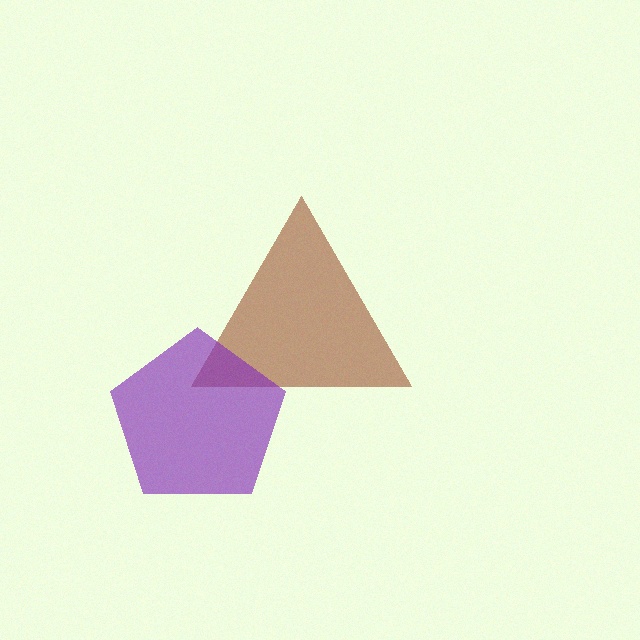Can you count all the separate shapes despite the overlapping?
Yes, there are 2 separate shapes.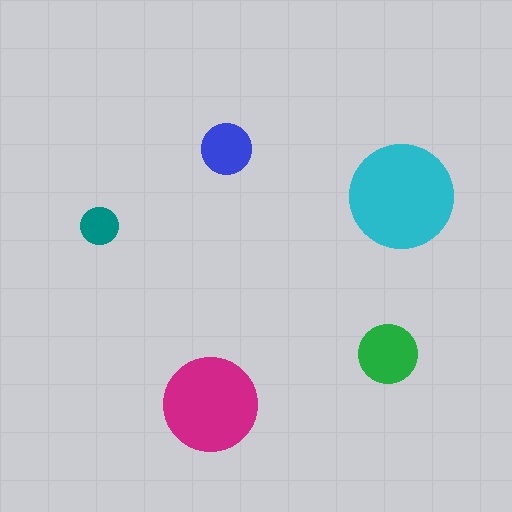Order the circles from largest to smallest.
the cyan one, the magenta one, the green one, the blue one, the teal one.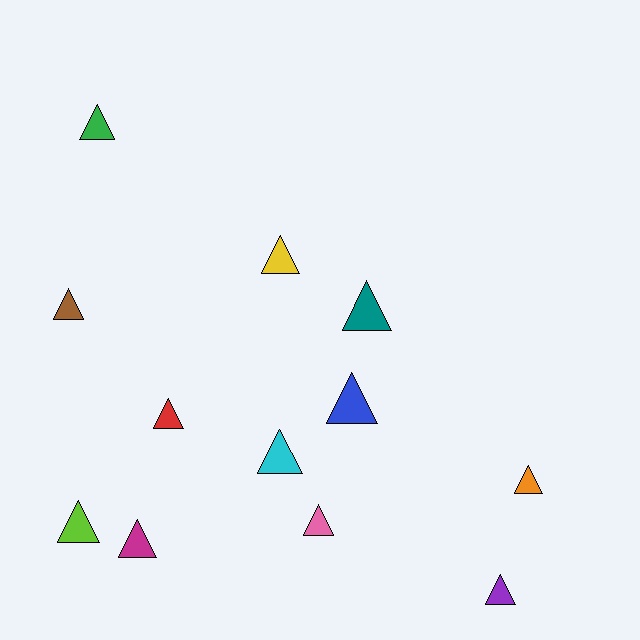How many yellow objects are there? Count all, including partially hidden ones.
There is 1 yellow object.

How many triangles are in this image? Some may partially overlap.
There are 12 triangles.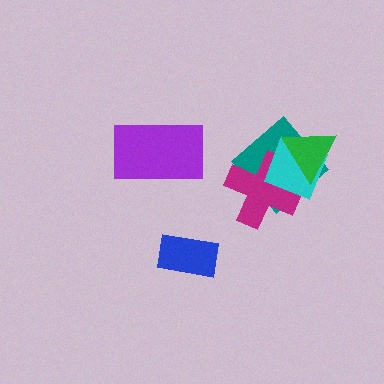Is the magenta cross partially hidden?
Yes, it is partially covered by another shape.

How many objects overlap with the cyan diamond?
3 objects overlap with the cyan diamond.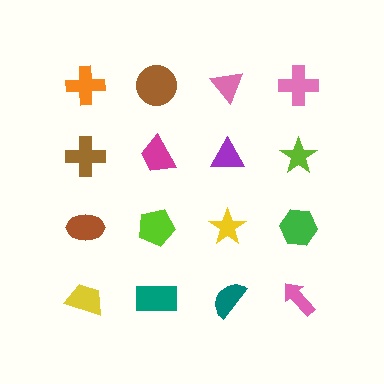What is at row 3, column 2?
A lime pentagon.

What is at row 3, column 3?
A yellow star.